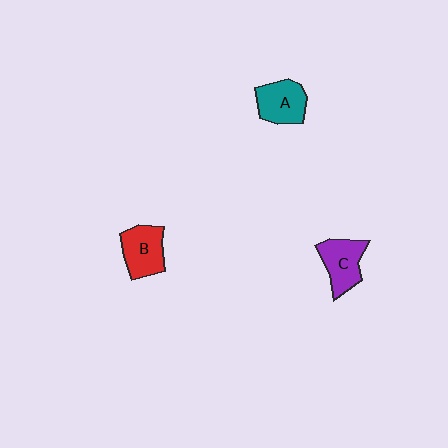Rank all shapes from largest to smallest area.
From largest to smallest: B (red), C (purple), A (teal).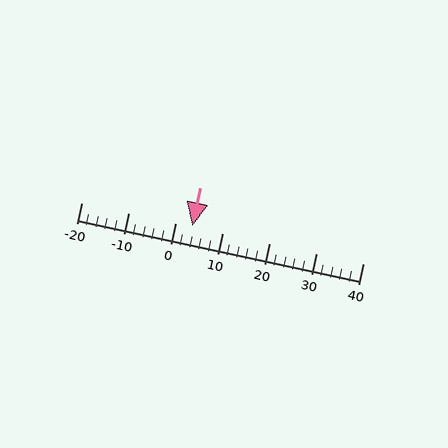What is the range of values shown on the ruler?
The ruler shows values from -20 to 40.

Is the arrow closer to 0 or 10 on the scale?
The arrow is closer to 0.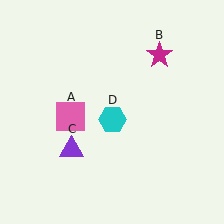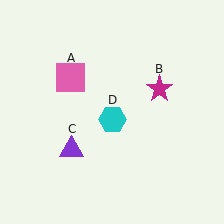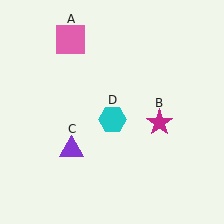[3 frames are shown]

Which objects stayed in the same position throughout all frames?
Purple triangle (object C) and cyan hexagon (object D) remained stationary.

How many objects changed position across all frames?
2 objects changed position: pink square (object A), magenta star (object B).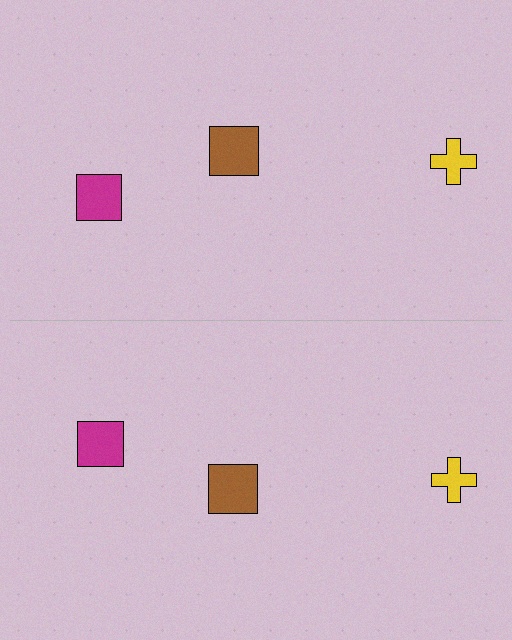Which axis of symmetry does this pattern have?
The pattern has a horizontal axis of symmetry running through the center of the image.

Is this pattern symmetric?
Yes, this pattern has bilateral (reflection) symmetry.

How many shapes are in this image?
There are 6 shapes in this image.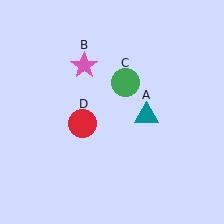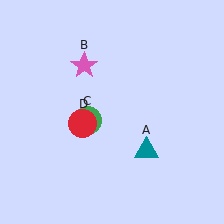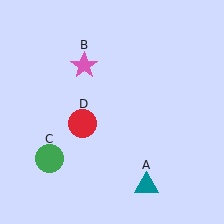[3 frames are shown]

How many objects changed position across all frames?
2 objects changed position: teal triangle (object A), green circle (object C).